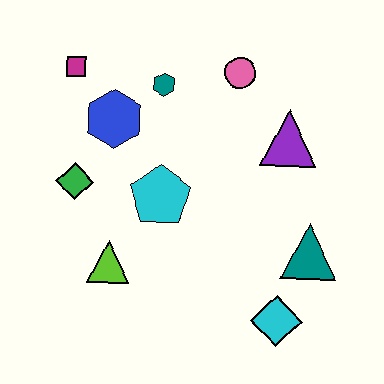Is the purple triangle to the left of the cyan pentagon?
No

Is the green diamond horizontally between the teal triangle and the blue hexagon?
No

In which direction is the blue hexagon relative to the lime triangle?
The blue hexagon is above the lime triangle.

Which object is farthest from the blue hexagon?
The cyan diamond is farthest from the blue hexagon.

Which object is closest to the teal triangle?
The cyan diamond is closest to the teal triangle.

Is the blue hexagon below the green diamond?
No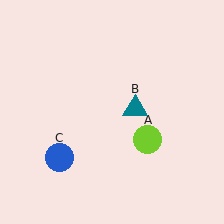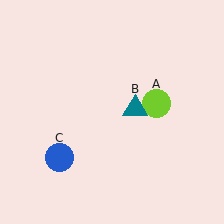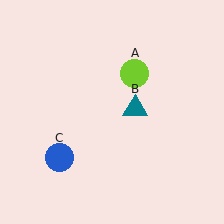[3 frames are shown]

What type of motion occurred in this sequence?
The lime circle (object A) rotated counterclockwise around the center of the scene.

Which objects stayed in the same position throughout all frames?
Teal triangle (object B) and blue circle (object C) remained stationary.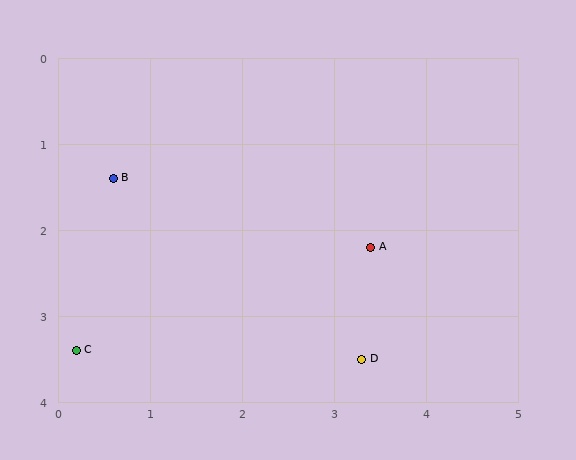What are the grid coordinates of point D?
Point D is at approximately (3.3, 3.5).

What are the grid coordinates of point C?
Point C is at approximately (0.2, 3.4).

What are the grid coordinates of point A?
Point A is at approximately (3.4, 2.2).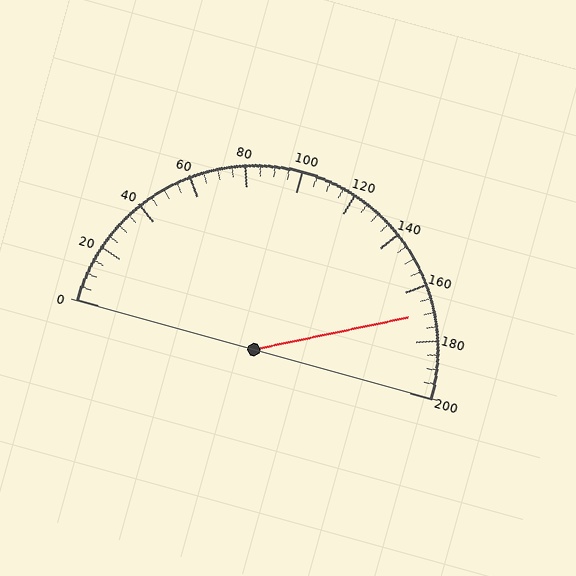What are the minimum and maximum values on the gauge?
The gauge ranges from 0 to 200.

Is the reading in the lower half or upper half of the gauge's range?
The reading is in the upper half of the range (0 to 200).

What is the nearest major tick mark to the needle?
The nearest major tick mark is 160.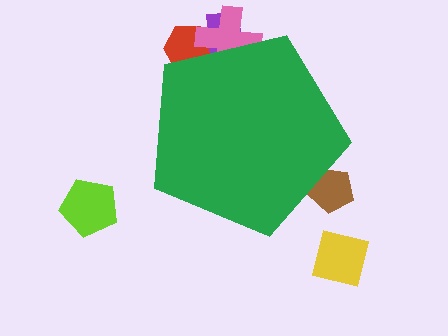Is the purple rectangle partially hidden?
Yes, the purple rectangle is partially hidden behind the green pentagon.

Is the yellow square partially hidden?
No, the yellow square is fully visible.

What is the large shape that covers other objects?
A green pentagon.